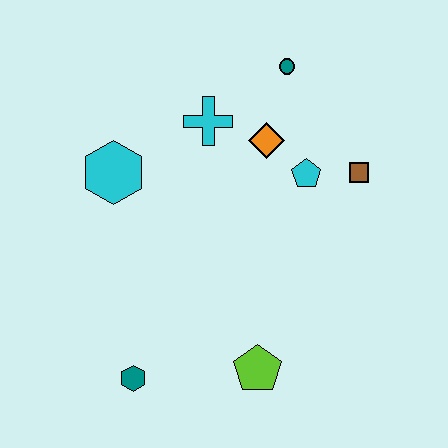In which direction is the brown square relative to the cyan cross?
The brown square is to the right of the cyan cross.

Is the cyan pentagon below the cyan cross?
Yes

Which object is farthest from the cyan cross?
The teal hexagon is farthest from the cyan cross.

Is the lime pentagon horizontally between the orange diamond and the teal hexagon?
Yes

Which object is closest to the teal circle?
The orange diamond is closest to the teal circle.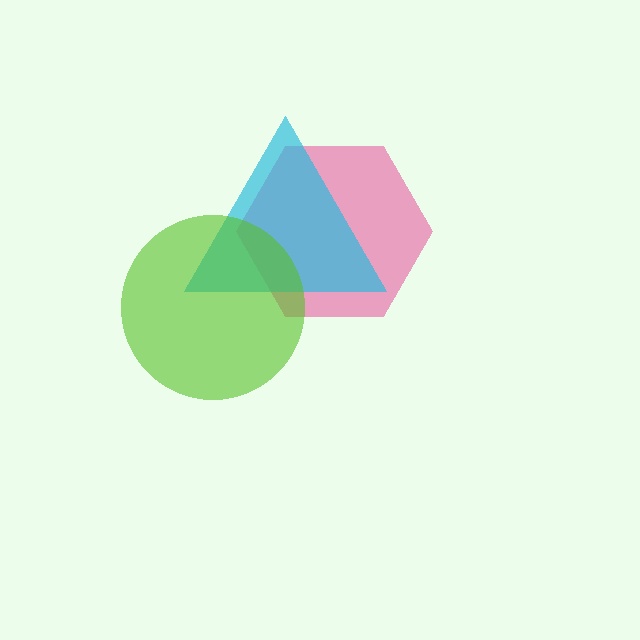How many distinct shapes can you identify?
There are 3 distinct shapes: a pink hexagon, a cyan triangle, a lime circle.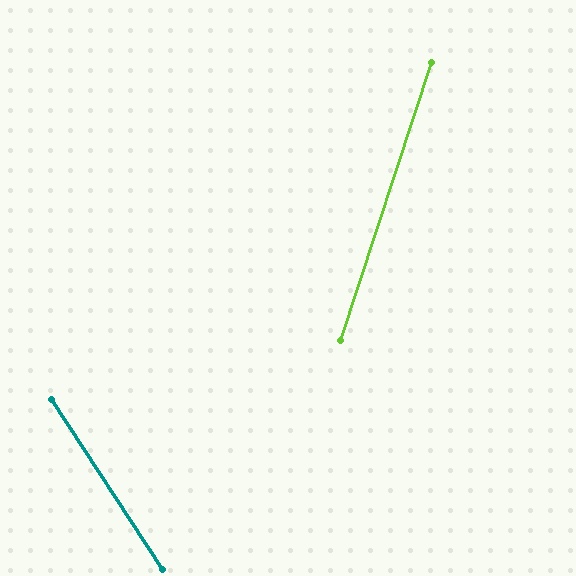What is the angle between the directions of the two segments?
Approximately 51 degrees.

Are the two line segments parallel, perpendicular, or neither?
Neither parallel nor perpendicular — they differ by about 51°.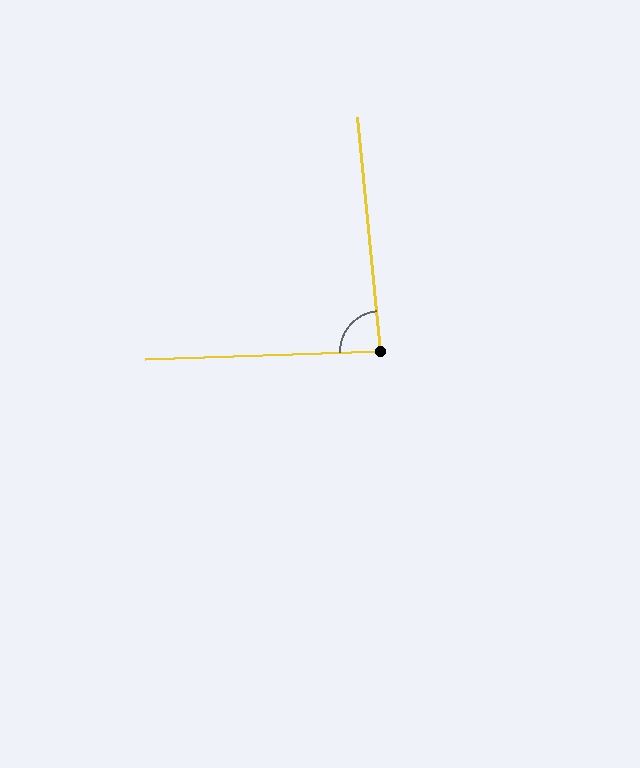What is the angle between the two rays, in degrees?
Approximately 86 degrees.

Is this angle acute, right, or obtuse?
It is approximately a right angle.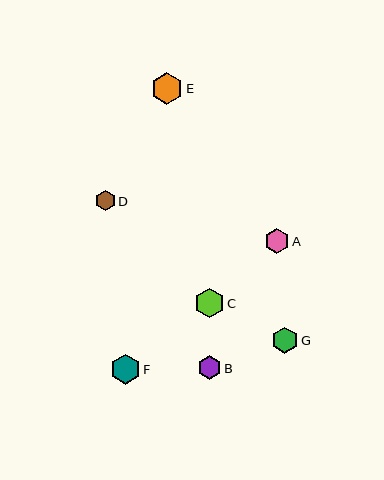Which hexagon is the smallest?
Hexagon D is the smallest with a size of approximately 20 pixels.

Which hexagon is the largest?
Hexagon E is the largest with a size of approximately 32 pixels.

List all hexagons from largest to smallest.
From largest to smallest: E, F, C, G, A, B, D.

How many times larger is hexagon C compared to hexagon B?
Hexagon C is approximately 1.3 times the size of hexagon B.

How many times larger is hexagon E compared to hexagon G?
Hexagon E is approximately 1.2 times the size of hexagon G.